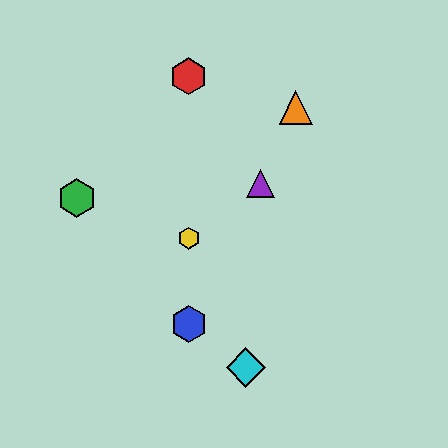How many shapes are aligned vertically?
3 shapes (the red hexagon, the blue hexagon, the yellow hexagon) are aligned vertically.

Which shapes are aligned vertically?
The red hexagon, the blue hexagon, the yellow hexagon are aligned vertically.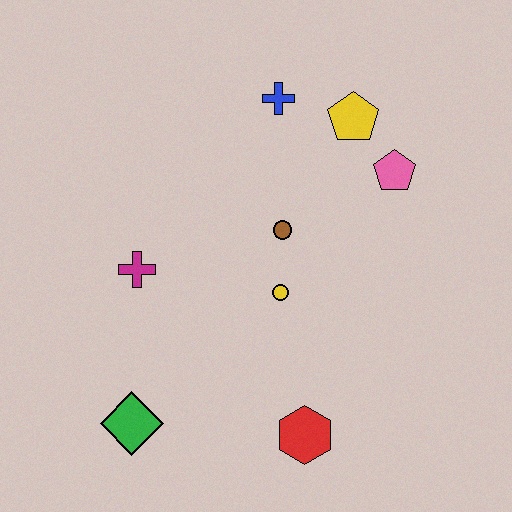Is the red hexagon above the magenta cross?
No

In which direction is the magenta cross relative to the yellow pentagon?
The magenta cross is to the left of the yellow pentagon.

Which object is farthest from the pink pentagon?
The green diamond is farthest from the pink pentagon.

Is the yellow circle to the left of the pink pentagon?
Yes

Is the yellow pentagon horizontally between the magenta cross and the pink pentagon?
Yes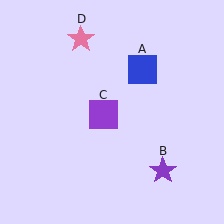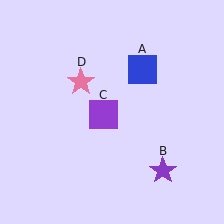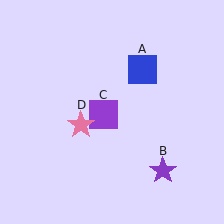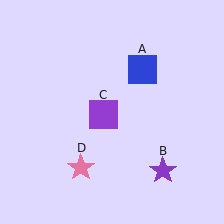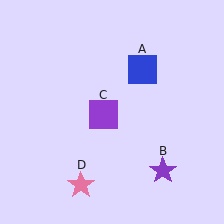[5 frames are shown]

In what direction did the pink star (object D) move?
The pink star (object D) moved down.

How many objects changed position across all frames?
1 object changed position: pink star (object D).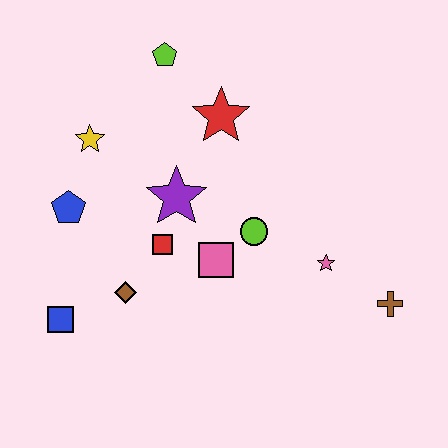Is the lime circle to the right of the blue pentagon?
Yes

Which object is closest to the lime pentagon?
The red star is closest to the lime pentagon.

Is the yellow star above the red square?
Yes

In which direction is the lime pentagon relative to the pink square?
The lime pentagon is above the pink square.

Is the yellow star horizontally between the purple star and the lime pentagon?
No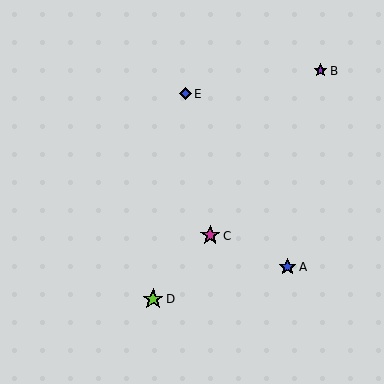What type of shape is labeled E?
Shape E is a blue diamond.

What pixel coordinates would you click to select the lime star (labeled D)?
Click at (153, 299) to select the lime star D.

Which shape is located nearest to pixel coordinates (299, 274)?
The blue star (labeled A) at (287, 267) is nearest to that location.